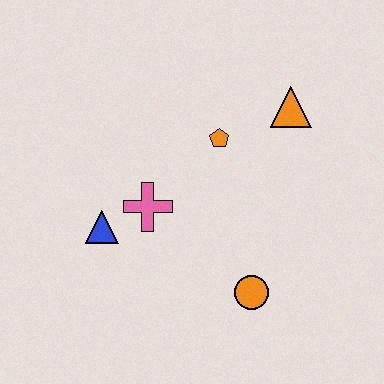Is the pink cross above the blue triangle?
Yes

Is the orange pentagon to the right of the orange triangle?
No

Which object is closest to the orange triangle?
The orange pentagon is closest to the orange triangle.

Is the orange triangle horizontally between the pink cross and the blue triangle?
No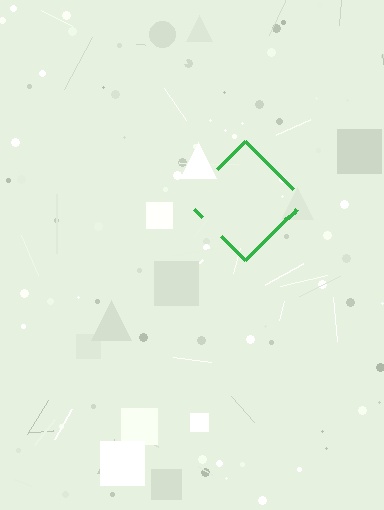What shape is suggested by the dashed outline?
The dashed outline suggests a diamond.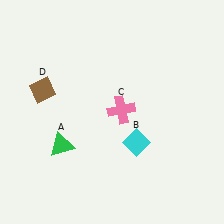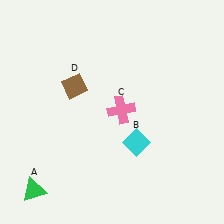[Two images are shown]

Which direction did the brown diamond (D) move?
The brown diamond (D) moved right.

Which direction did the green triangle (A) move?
The green triangle (A) moved down.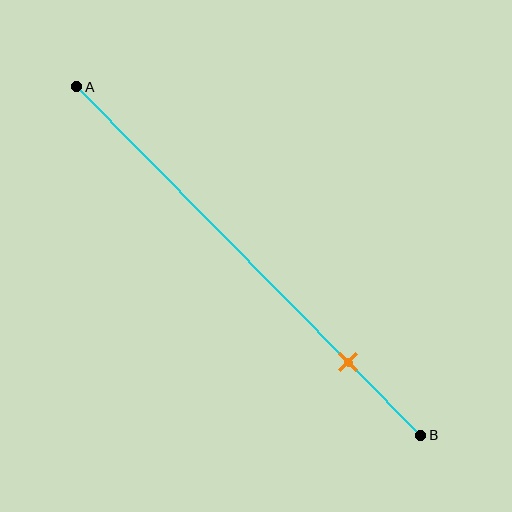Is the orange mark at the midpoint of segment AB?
No, the mark is at about 80% from A, not at the 50% midpoint.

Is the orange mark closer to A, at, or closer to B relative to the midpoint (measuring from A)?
The orange mark is closer to point B than the midpoint of segment AB.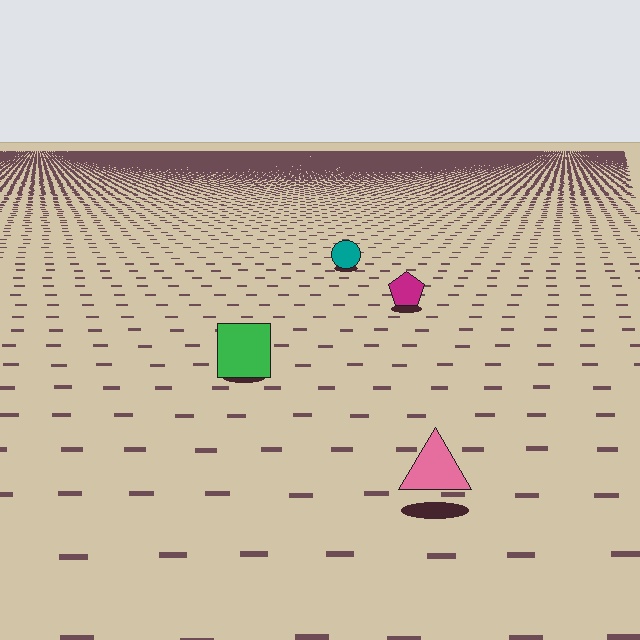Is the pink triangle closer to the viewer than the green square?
Yes. The pink triangle is closer — you can tell from the texture gradient: the ground texture is coarser near it.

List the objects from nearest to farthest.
From nearest to farthest: the pink triangle, the green square, the magenta pentagon, the teal circle.